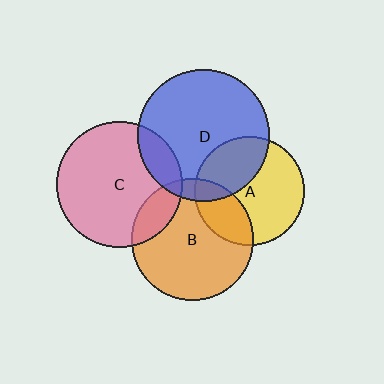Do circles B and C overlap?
Yes.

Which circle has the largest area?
Circle D (blue).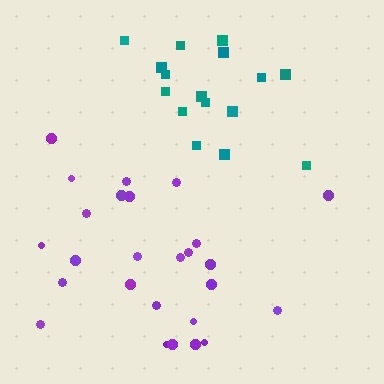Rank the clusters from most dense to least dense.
purple, teal.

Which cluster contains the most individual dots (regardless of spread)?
Purple (26).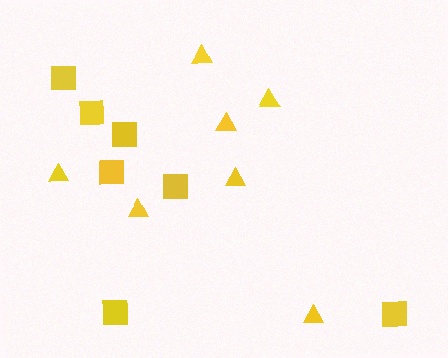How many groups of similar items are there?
There are 2 groups: one group of triangles (7) and one group of squares (7).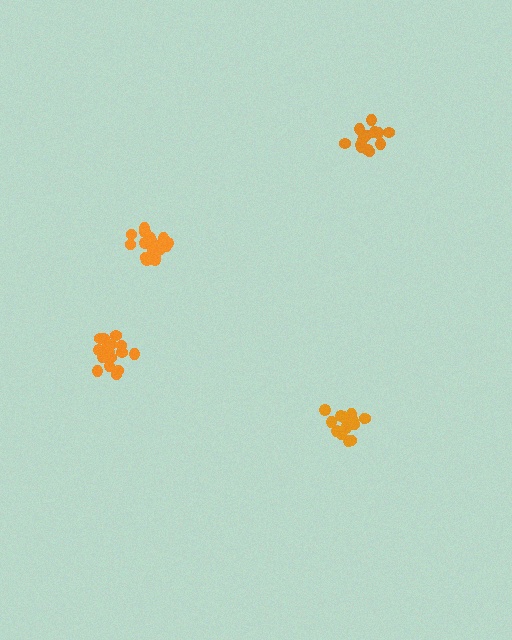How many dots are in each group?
Group 1: 15 dots, Group 2: 18 dots, Group 3: 15 dots, Group 4: 19 dots (67 total).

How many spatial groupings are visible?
There are 4 spatial groupings.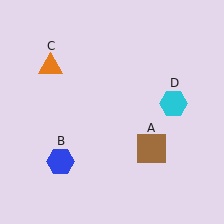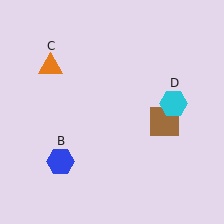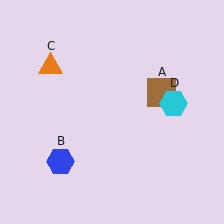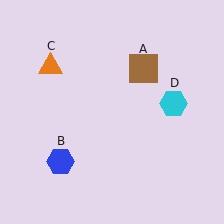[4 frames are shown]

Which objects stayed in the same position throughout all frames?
Blue hexagon (object B) and orange triangle (object C) and cyan hexagon (object D) remained stationary.